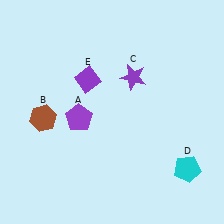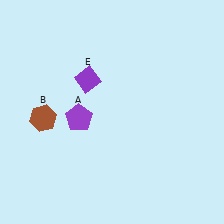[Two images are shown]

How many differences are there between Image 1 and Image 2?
There are 2 differences between the two images.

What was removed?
The cyan pentagon (D), the purple star (C) were removed in Image 2.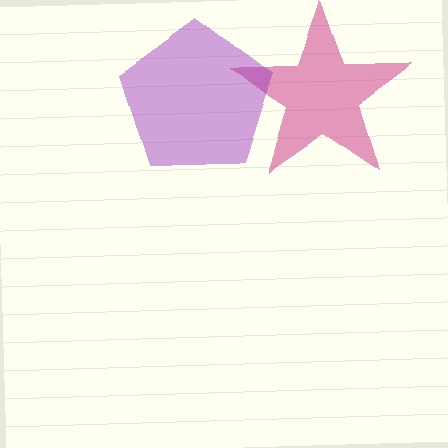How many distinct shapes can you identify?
There are 2 distinct shapes: a magenta star, a purple pentagon.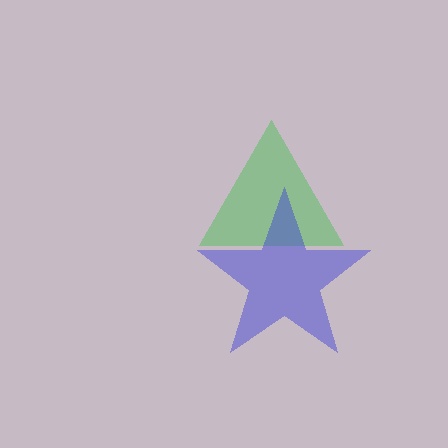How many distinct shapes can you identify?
There are 2 distinct shapes: a green triangle, a blue star.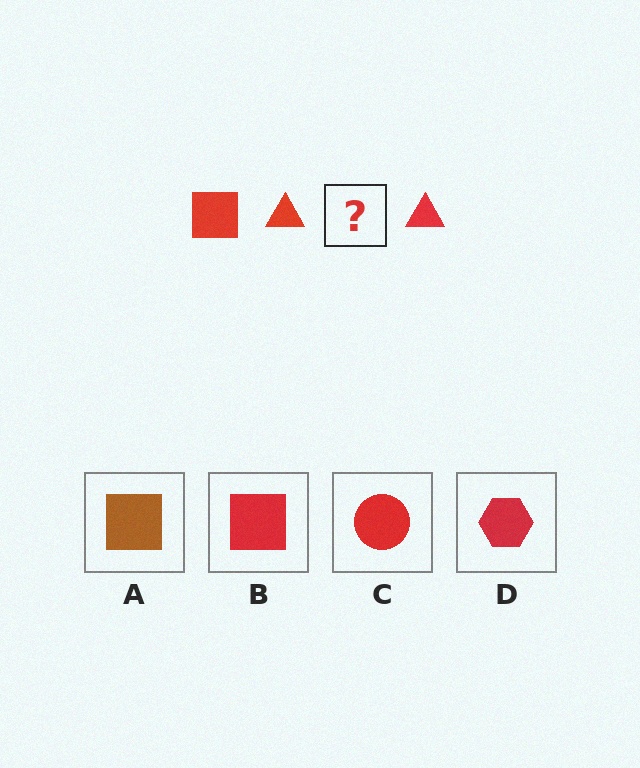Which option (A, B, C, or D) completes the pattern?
B.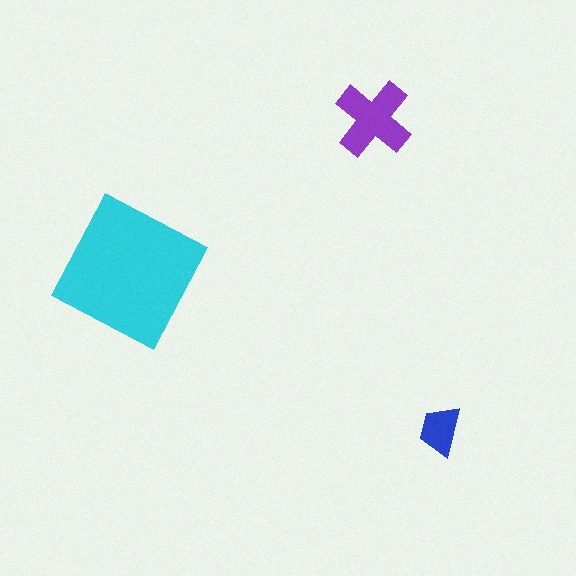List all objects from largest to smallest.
The cyan square, the purple cross, the blue trapezoid.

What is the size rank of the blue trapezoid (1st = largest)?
3rd.